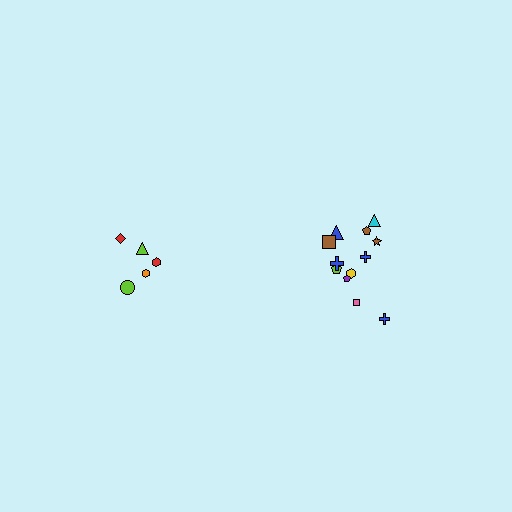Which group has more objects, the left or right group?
The right group.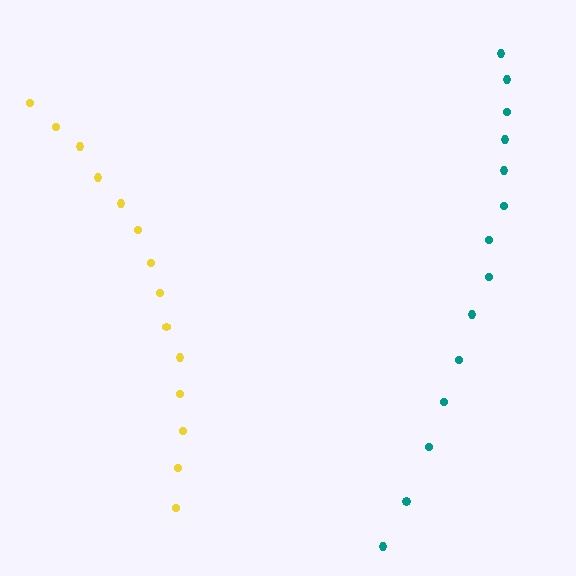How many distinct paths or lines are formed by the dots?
There are 2 distinct paths.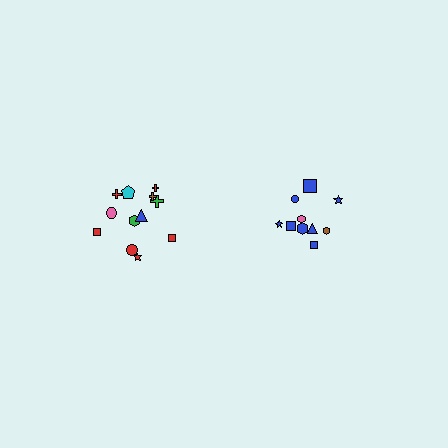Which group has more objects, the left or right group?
The left group.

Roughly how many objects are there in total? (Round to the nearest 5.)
Roughly 20 objects in total.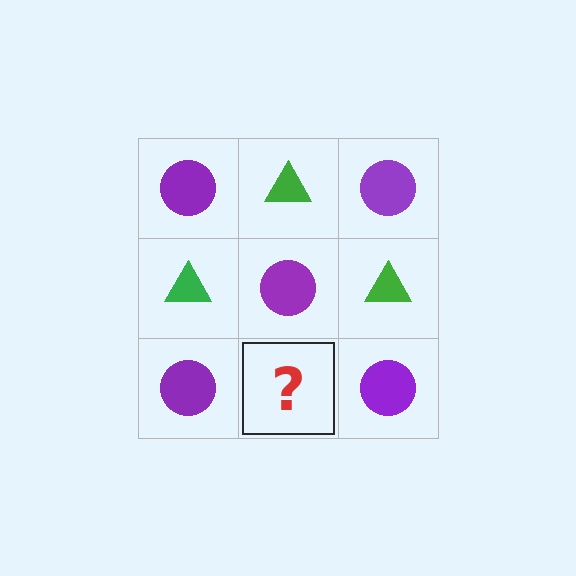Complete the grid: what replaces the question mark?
The question mark should be replaced with a green triangle.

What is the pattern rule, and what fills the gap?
The rule is that it alternates purple circle and green triangle in a checkerboard pattern. The gap should be filled with a green triangle.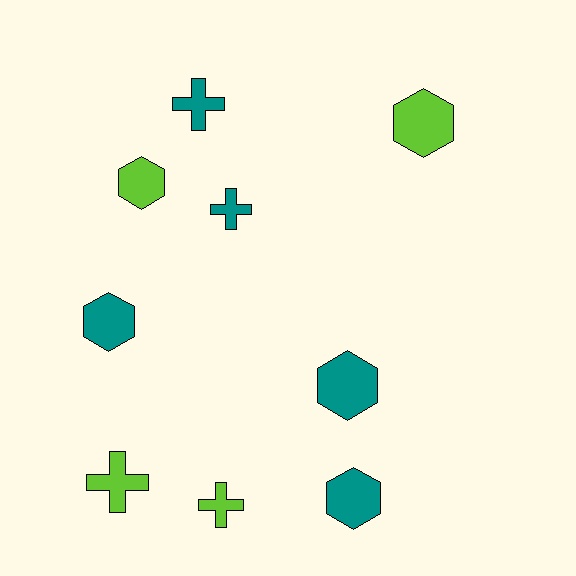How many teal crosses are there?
There are 2 teal crosses.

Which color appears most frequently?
Teal, with 5 objects.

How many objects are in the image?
There are 9 objects.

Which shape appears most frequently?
Hexagon, with 5 objects.